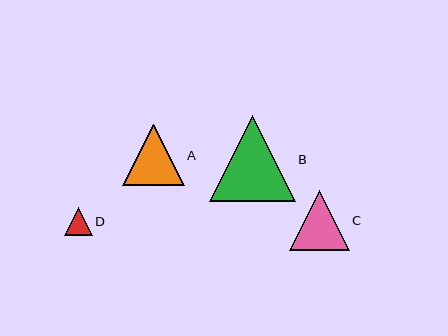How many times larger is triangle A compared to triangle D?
Triangle A is approximately 2.2 times the size of triangle D.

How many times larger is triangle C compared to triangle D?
Triangle C is approximately 2.2 times the size of triangle D.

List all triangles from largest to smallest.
From largest to smallest: B, A, C, D.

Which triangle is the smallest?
Triangle D is the smallest with a size of approximately 27 pixels.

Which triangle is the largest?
Triangle B is the largest with a size of approximately 86 pixels.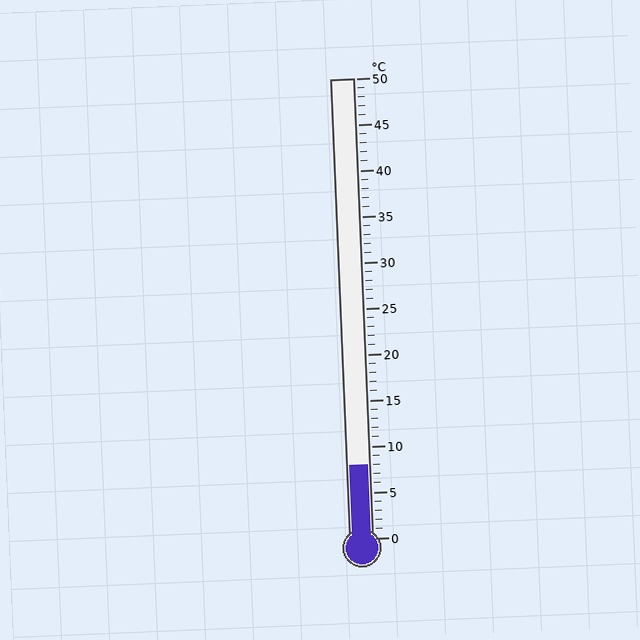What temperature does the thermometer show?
The thermometer shows approximately 8°C.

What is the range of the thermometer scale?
The thermometer scale ranges from 0°C to 50°C.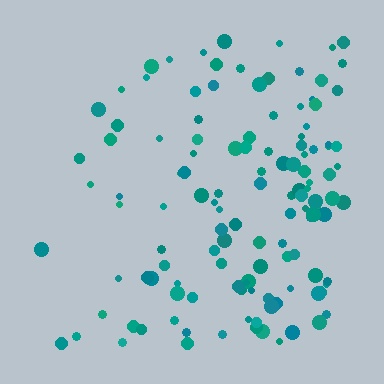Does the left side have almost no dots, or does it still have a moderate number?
Still a moderate number, just noticeably fewer than the right.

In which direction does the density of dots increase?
From left to right, with the right side densest.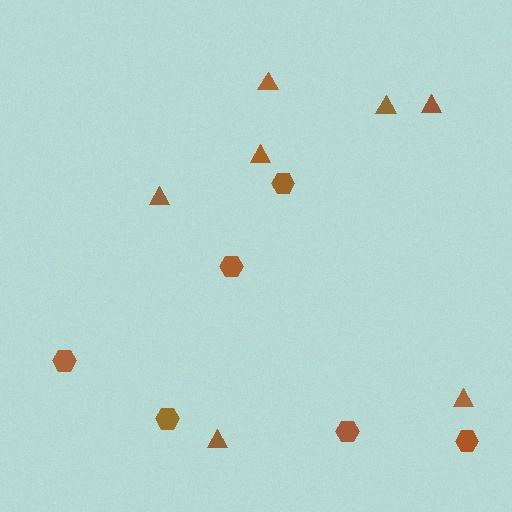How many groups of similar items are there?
There are 2 groups: one group of hexagons (6) and one group of triangles (7).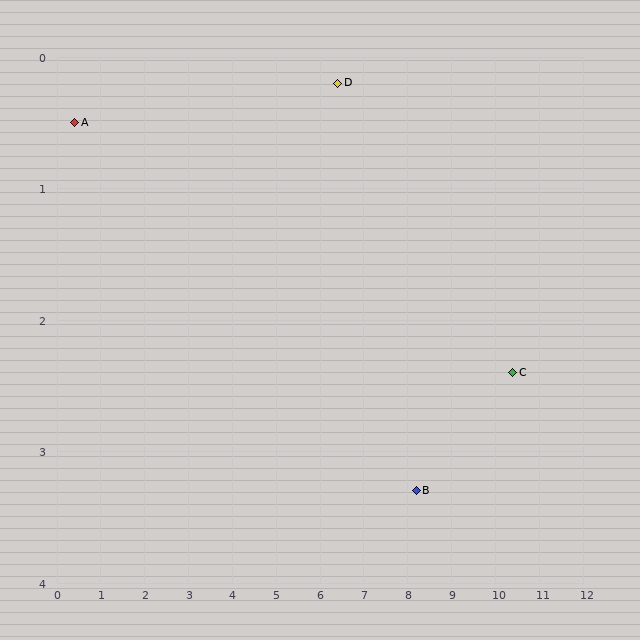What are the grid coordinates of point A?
Point A is at approximately (0.4, 0.5).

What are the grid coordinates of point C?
Point C is at approximately (10.4, 2.4).